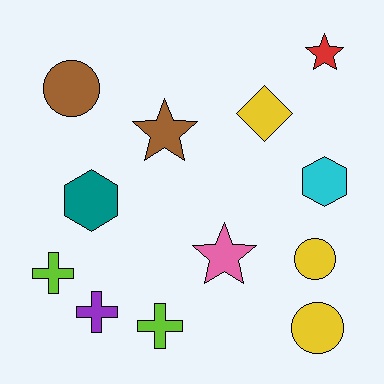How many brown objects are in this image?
There are 2 brown objects.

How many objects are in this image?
There are 12 objects.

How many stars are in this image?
There are 3 stars.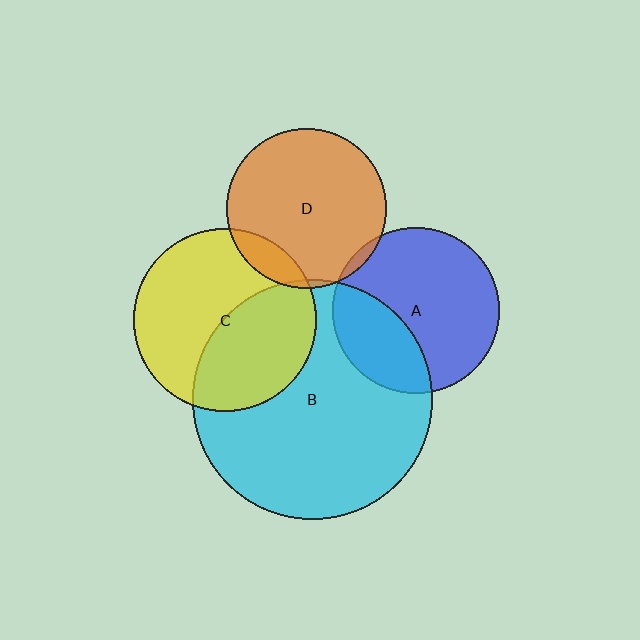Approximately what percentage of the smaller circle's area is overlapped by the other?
Approximately 5%.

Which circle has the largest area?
Circle B (cyan).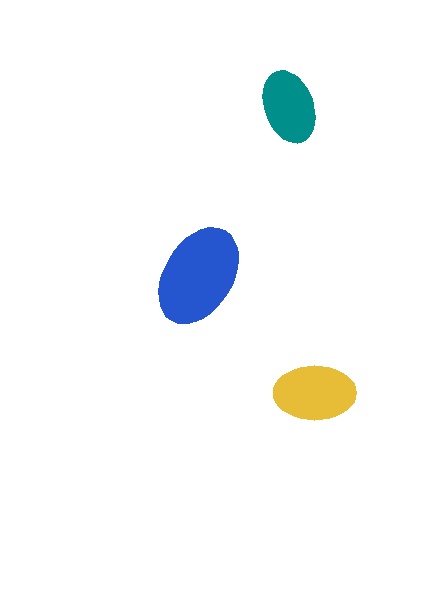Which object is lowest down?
The yellow ellipse is bottommost.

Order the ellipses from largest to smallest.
the blue one, the yellow one, the teal one.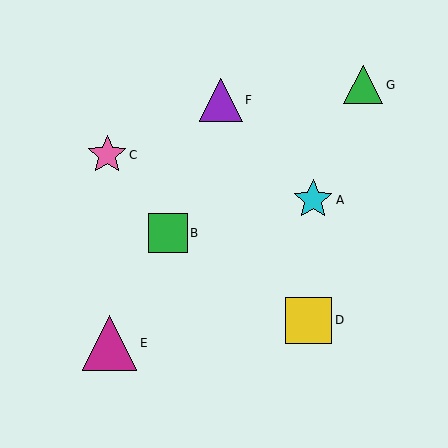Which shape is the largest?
The magenta triangle (labeled E) is the largest.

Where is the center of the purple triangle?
The center of the purple triangle is at (221, 100).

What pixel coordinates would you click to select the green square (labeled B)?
Click at (168, 233) to select the green square B.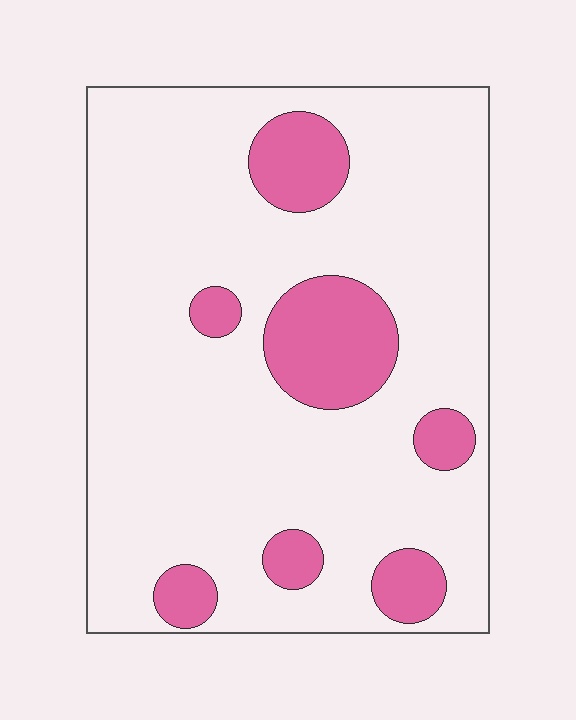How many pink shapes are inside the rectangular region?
7.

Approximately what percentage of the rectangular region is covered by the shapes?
Approximately 15%.